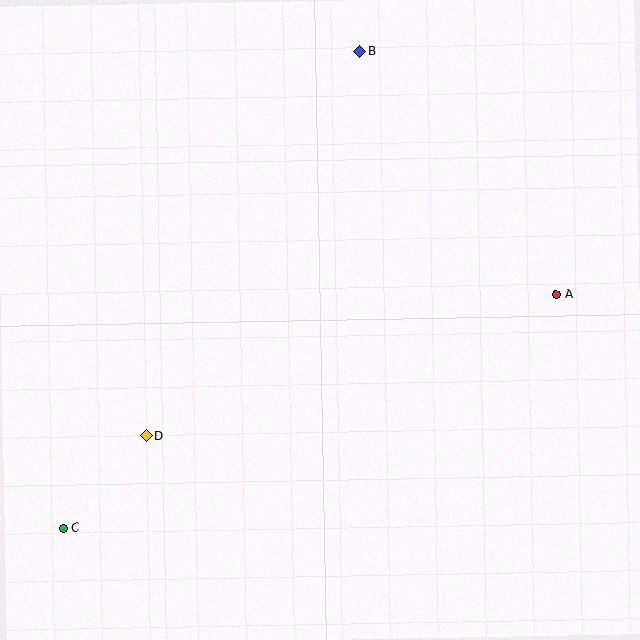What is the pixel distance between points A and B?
The distance between A and B is 313 pixels.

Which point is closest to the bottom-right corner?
Point A is closest to the bottom-right corner.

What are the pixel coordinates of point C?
Point C is at (63, 528).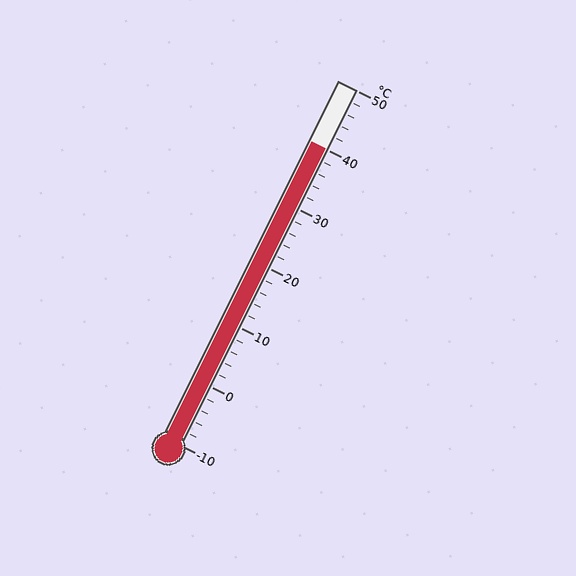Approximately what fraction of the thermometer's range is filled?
The thermometer is filled to approximately 85% of its range.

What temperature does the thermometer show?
The thermometer shows approximately 40°C.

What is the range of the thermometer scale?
The thermometer scale ranges from -10°C to 50°C.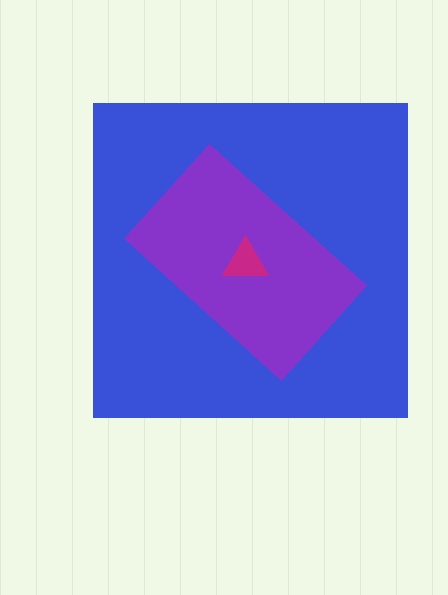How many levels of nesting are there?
3.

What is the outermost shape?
The blue square.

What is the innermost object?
The magenta triangle.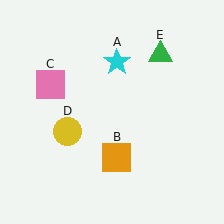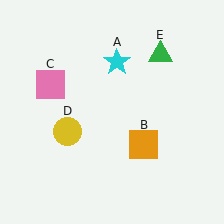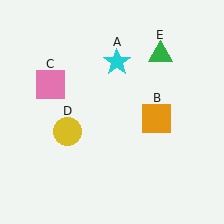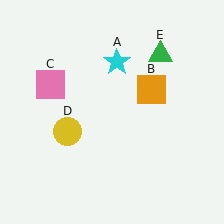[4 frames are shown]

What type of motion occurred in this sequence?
The orange square (object B) rotated counterclockwise around the center of the scene.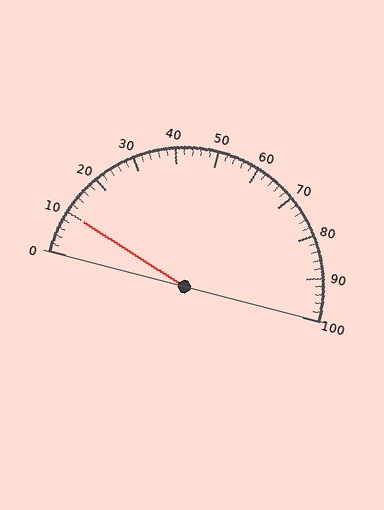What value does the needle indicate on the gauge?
The needle indicates approximately 10.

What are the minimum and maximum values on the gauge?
The gauge ranges from 0 to 100.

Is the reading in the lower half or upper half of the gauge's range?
The reading is in the lower half of the range (0 to 100).